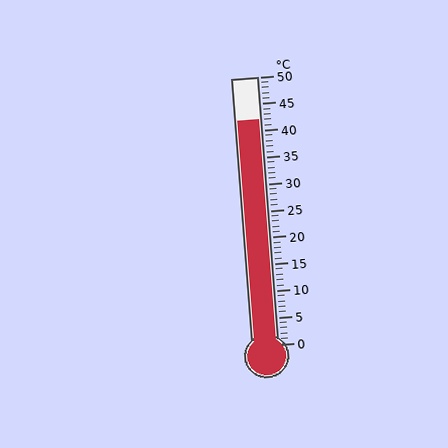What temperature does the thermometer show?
The thermometer shows approximately 42°C.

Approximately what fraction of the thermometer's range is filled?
The thermometer is filled to approximately 85% of its range.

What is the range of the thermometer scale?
The thermometer scale ranges from 0°C to 50°C.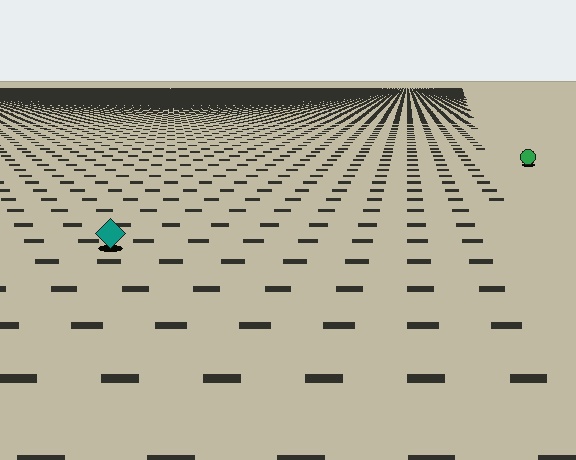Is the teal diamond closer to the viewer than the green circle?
Yes. The teal diamond is closer — you can tell from the texture gradient: the ground texture is coarser near it.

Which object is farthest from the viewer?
The green circle is farthest from the viewer. It appears smaller and the ground texture around it is denser.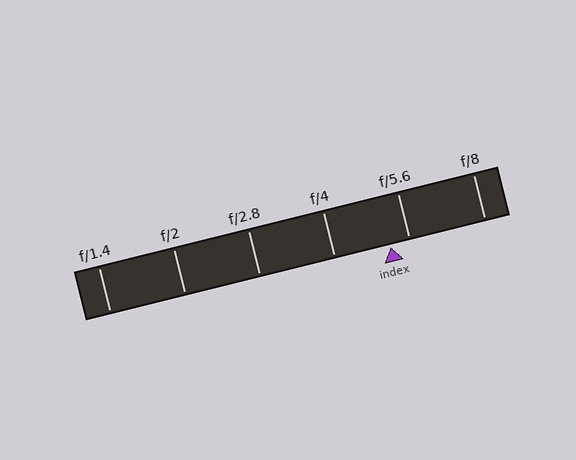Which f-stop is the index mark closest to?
The index mark is closest to f/5.6.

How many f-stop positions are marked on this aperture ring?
There are 6 f-stop positions marked.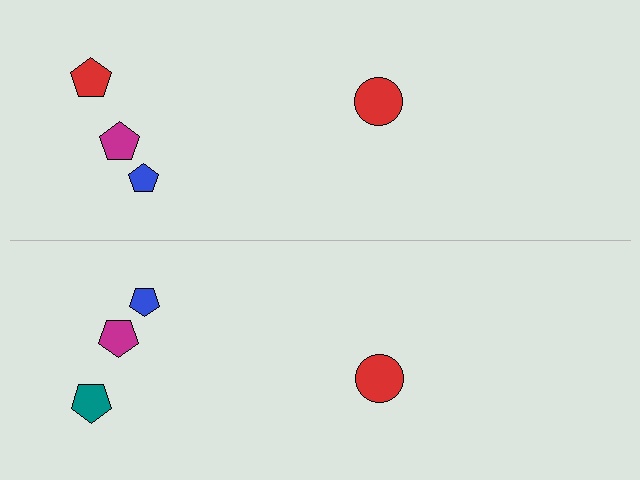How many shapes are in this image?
There are 8 shapes in this image.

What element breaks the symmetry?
The teal pentagon on the bottom side breaks the symmetry — its mirror counterpart is red.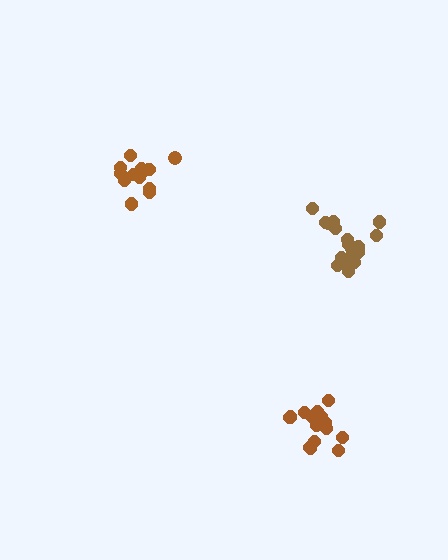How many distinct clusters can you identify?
There are 3 distinct clusters.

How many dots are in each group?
Group 1: 16 dots, Group 2: 19 dots, Group 3: 13 dots (48 total).